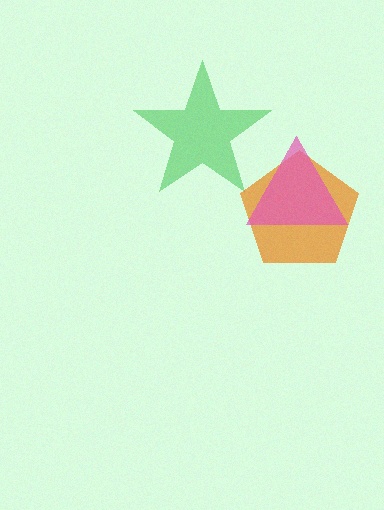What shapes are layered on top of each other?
The layered shapes are: a green star, an orange pentagon, a pink triangle.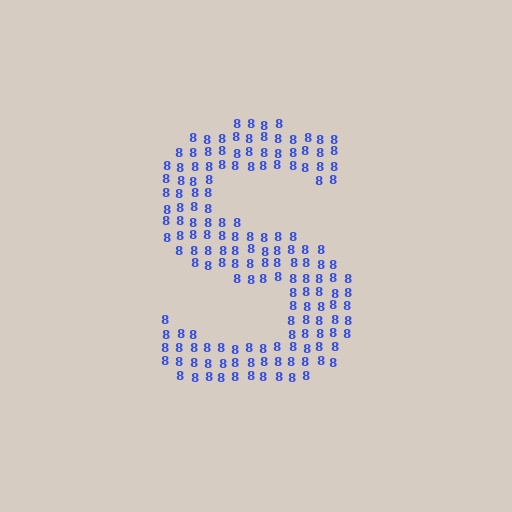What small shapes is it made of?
It is made of small digit 8's.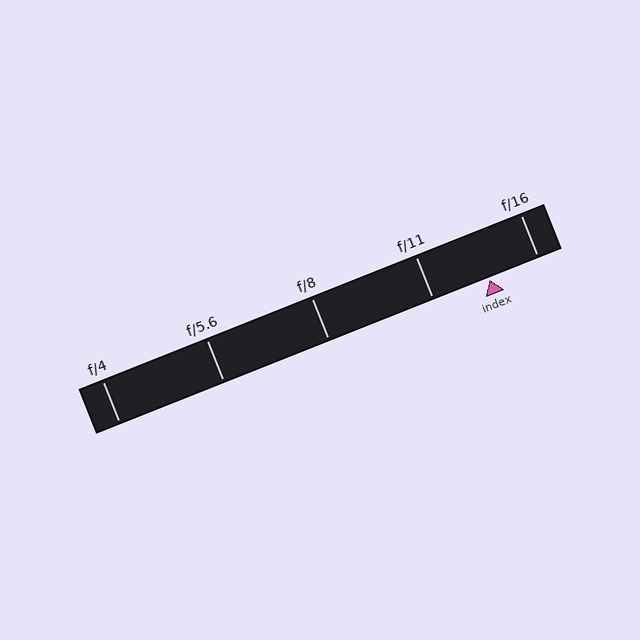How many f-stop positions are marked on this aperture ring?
There are 5 f-stop positions marked.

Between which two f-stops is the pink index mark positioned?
The index mark is between f/11 and f/16.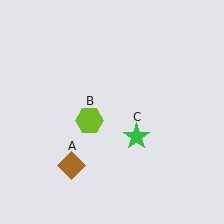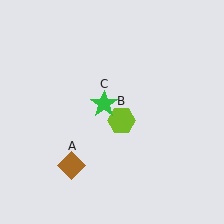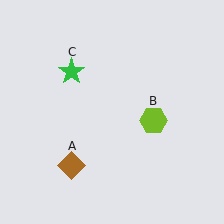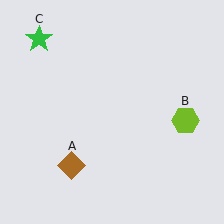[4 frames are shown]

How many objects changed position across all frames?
2 objects changed position: lime hexagon (object B), green star (object C).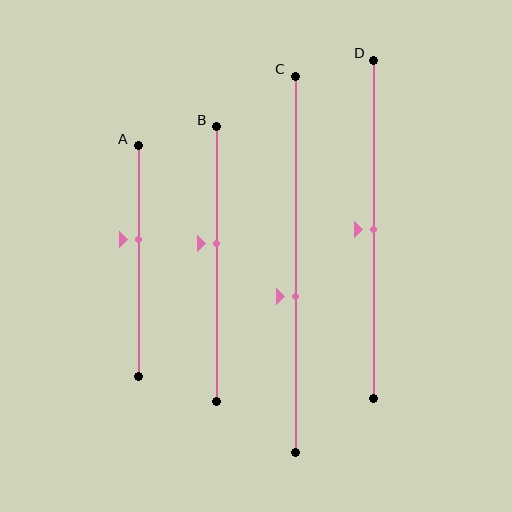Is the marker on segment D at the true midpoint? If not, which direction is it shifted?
Yes, the marker on segment D is at the true midpoint.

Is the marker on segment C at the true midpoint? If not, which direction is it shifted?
No, the marker on segment C is shifted downward by about 9% of the segment length.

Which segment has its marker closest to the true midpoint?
Segment D has its marker closest to the true midpoint.